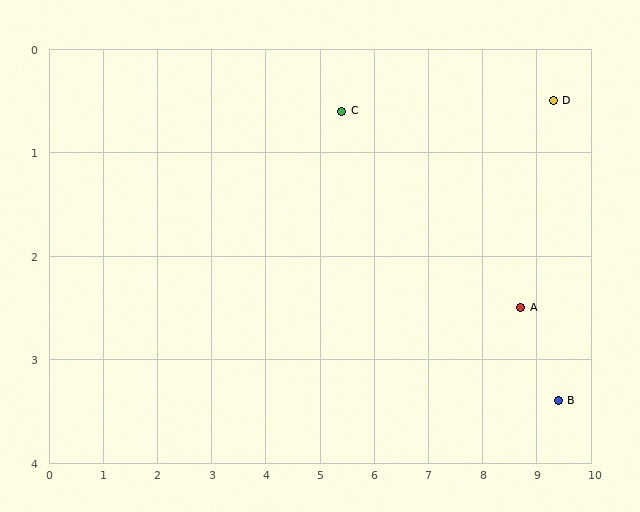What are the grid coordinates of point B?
Point B is at approximately (9.4, 3.4).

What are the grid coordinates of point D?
Point D is at approximately (9.3, 0.5).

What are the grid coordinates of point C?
Point C is at approximately (5.4, 0.6).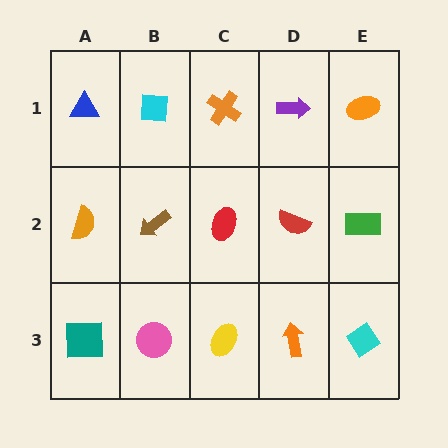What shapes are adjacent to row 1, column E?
A green rectangle (row 2, column E), a purple arrow (row 1, column D).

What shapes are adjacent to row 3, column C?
A red ellipse (row 2, column C), a pink circle (row 3, column B), an orange arrow (row 3, column D).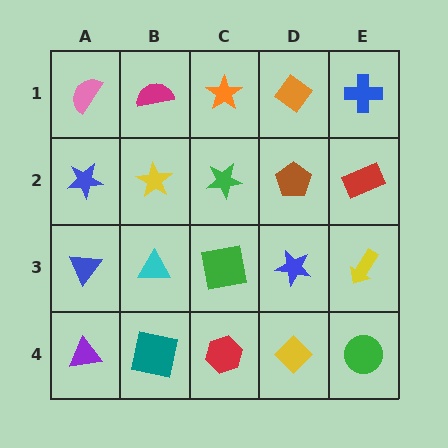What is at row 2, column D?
A brown pentagon.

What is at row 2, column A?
A blue star.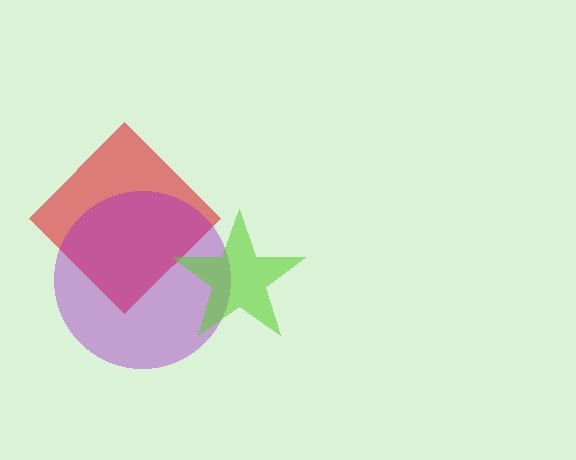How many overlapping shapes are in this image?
There are 3 overlapping shapes in the image.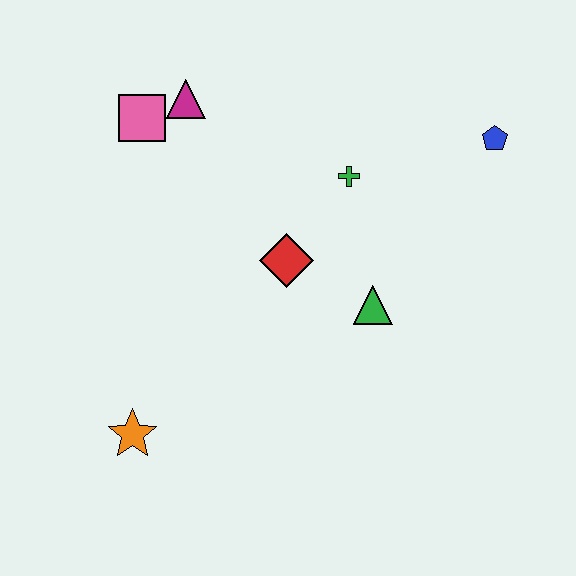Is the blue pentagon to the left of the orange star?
No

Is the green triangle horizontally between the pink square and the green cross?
No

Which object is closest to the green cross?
The red diamond is closest to the green cross.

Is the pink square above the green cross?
Yes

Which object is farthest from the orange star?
The blue pentagon is farthest from the orange star.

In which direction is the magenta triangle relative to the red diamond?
The magenta triangle is above the red diamond.